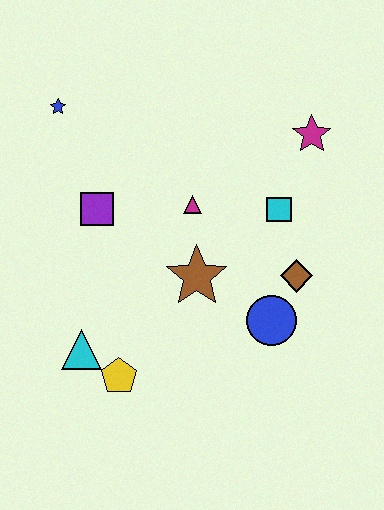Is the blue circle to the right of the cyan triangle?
Yes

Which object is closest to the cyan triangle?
The yellow pentagon is closest to the cyan triangle.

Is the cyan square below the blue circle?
No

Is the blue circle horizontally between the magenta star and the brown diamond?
No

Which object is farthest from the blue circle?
The blue star is farthest from the blue circle.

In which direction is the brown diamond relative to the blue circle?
The brown diamond is above the blue circle.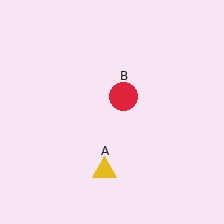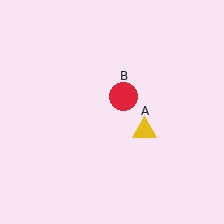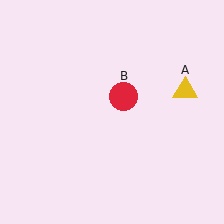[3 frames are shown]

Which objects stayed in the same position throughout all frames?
Red circle (object B) remained stationary.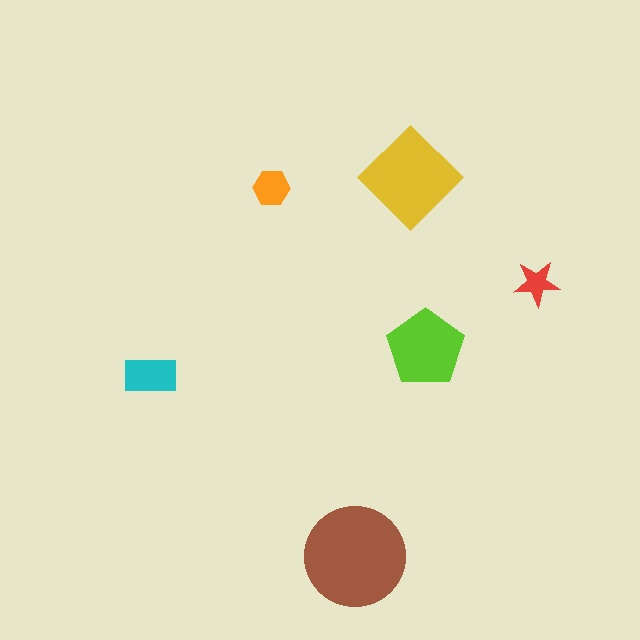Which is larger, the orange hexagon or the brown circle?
The brown circle.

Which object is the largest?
The brown circle.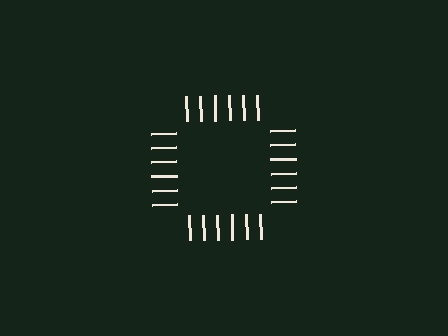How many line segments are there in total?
24 — 6 along each of the 4 edges.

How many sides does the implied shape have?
4 sides — the line-ends trace a square.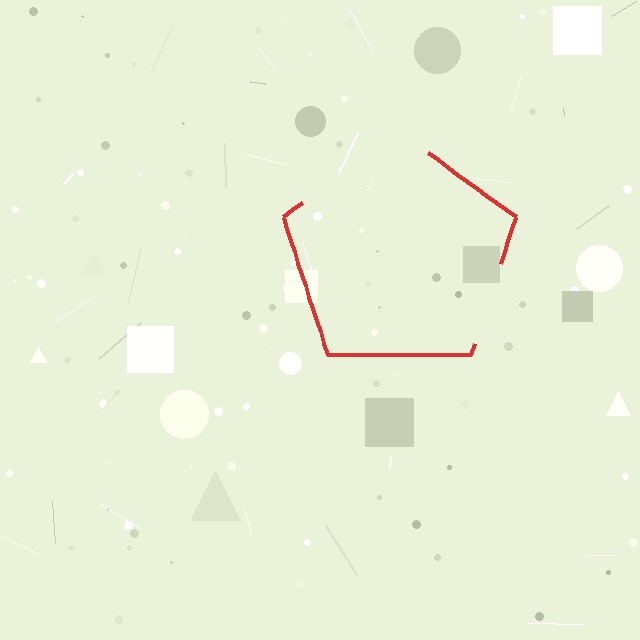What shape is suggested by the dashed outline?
The dashed outline suggests a pentagon.